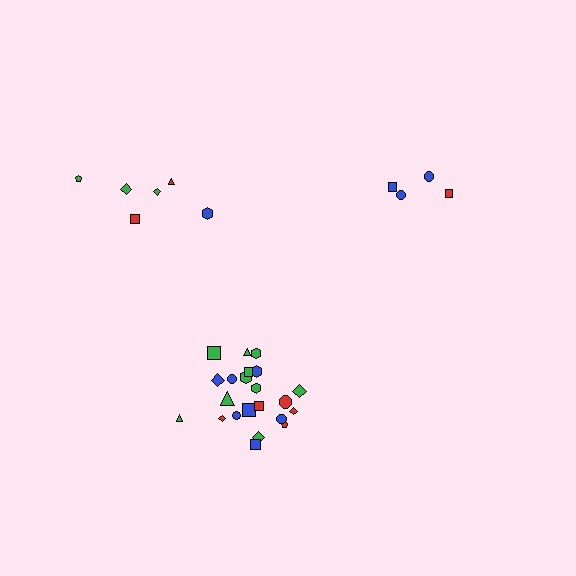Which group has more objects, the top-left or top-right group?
The top-left group.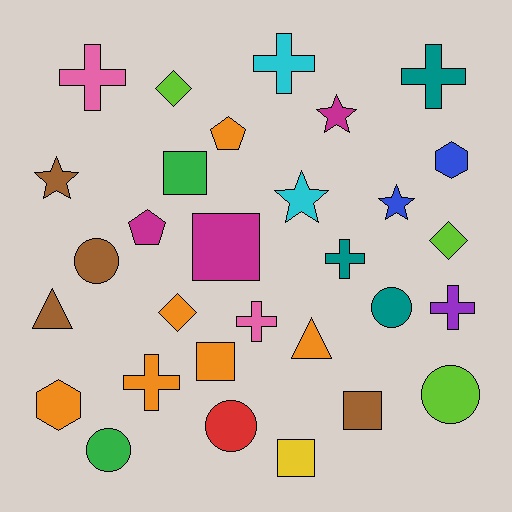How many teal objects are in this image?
There are 3 teal objects.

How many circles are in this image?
There are 5 circles.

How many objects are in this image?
There are 30 objects.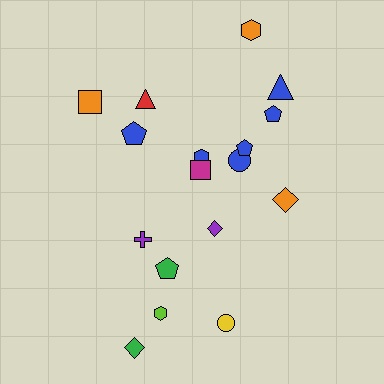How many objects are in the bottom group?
There are 6 objects.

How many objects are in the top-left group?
There are 3 objects.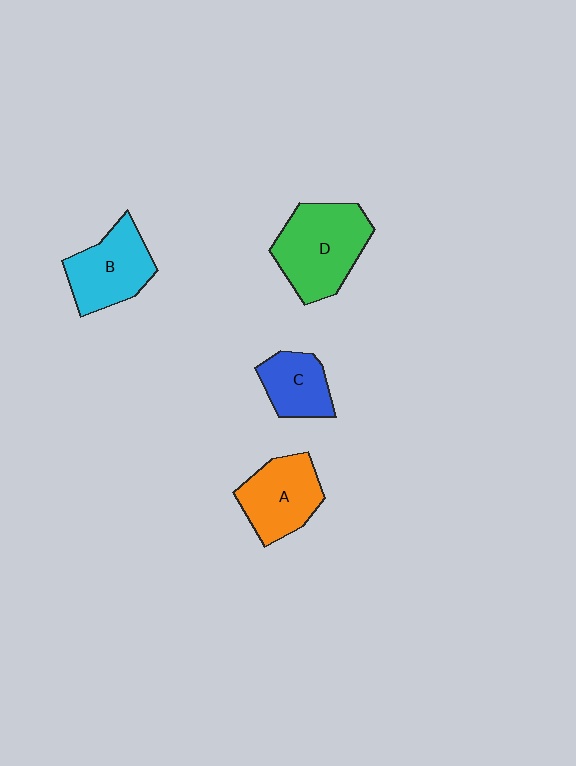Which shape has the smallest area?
Shape C (blue).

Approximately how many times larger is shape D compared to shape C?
Approximately 1.8 times.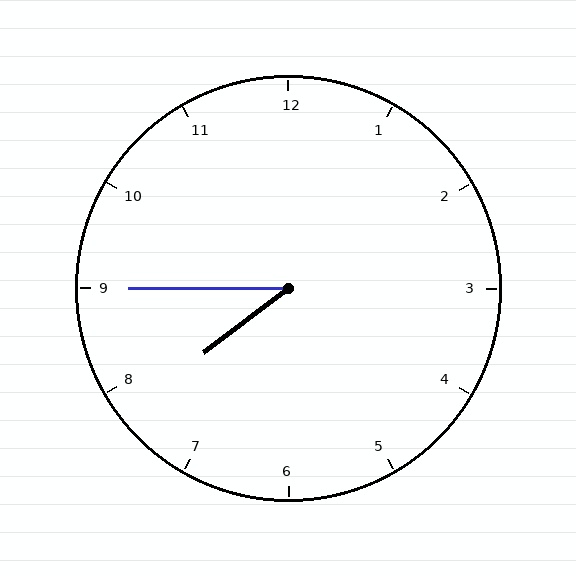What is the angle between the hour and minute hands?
Approximately 38 degrees.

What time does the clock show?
7:45.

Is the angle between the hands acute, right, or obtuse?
It is acute.